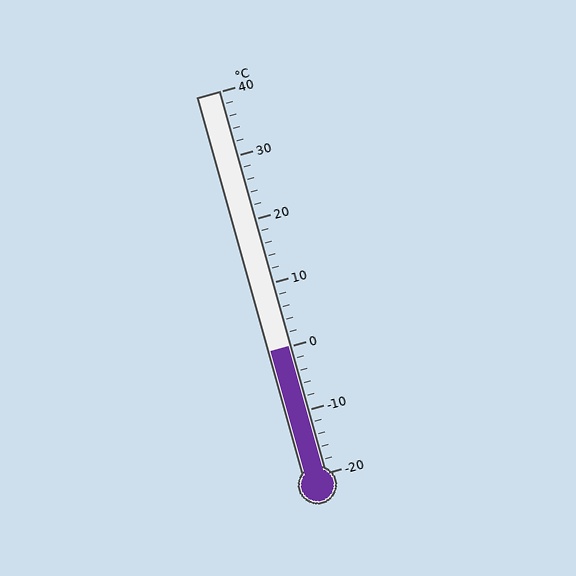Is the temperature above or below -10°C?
The temperature is above -10°C.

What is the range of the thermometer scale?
The thermometer scale ranges from -20°C to 40°C.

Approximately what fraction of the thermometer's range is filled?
The thermometer is filled to approximately 35% of its range.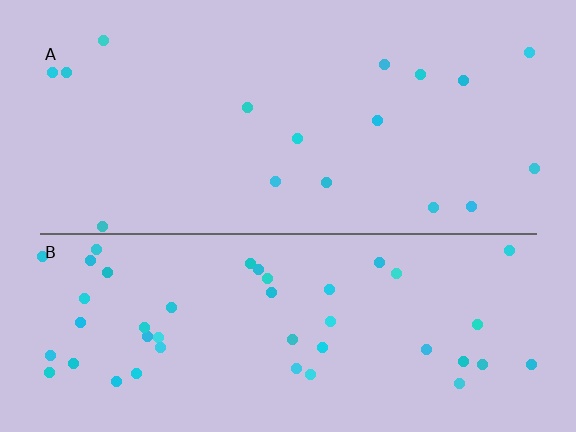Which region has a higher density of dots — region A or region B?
B (the bottom).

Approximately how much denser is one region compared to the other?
Approximately 2.7× — region B over region A.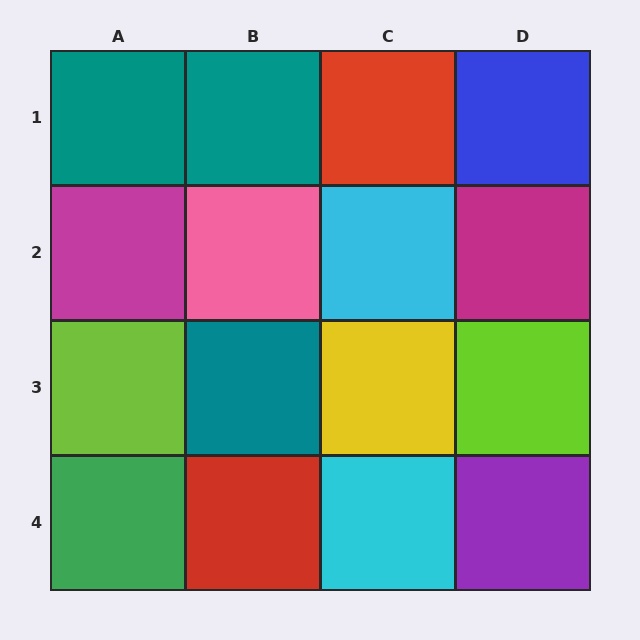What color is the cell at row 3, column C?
Yellow.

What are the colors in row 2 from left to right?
Magenta, pink, cyan, magenta.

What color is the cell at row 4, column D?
Purple.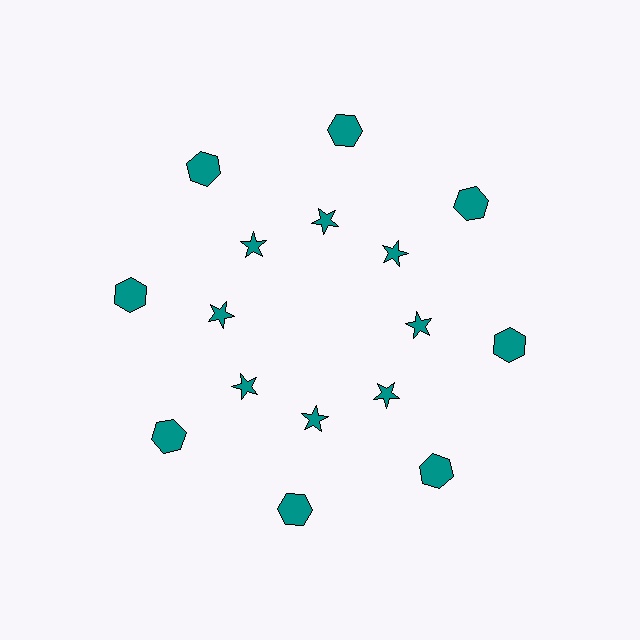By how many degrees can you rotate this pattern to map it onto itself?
The pattern maps onto itself every 45 degrees of rotation.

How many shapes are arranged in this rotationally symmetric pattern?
There are 16 shapes, arranged in 8 groups of 2.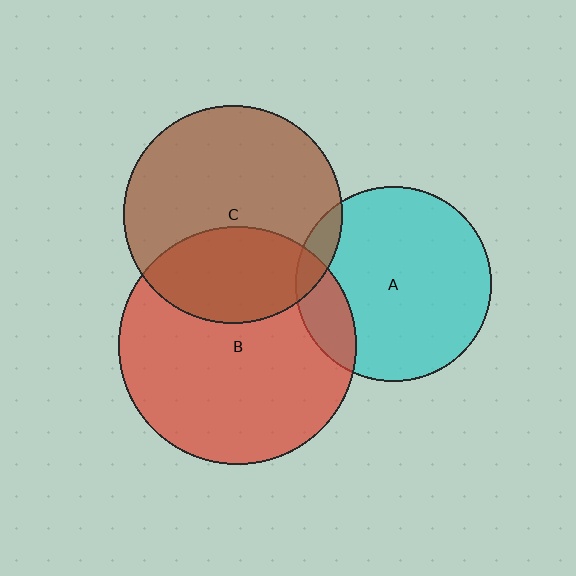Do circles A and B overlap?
Yes.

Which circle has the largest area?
Circle B (red).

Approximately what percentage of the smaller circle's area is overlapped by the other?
Approximately 15%.